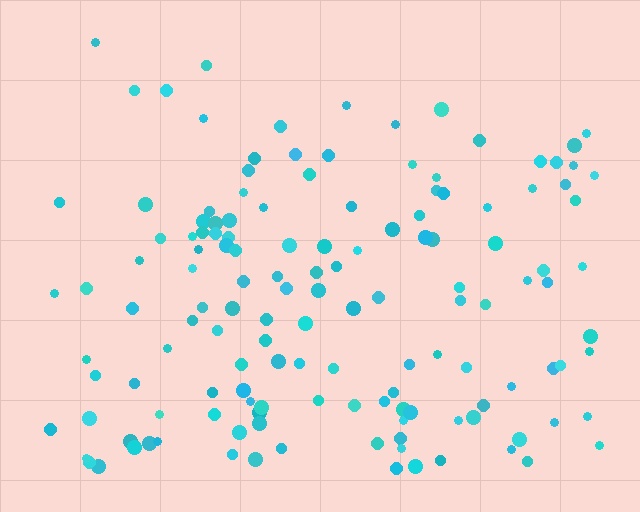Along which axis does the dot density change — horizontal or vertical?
Vertical.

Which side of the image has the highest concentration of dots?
The bottom.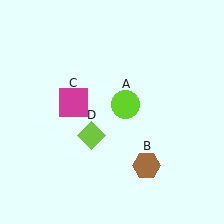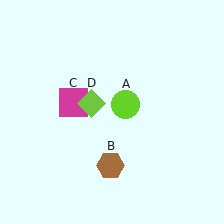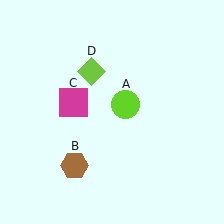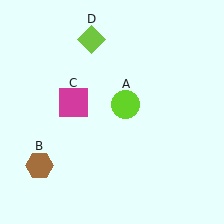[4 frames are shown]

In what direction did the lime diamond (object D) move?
The lime diamond (object D) moved up.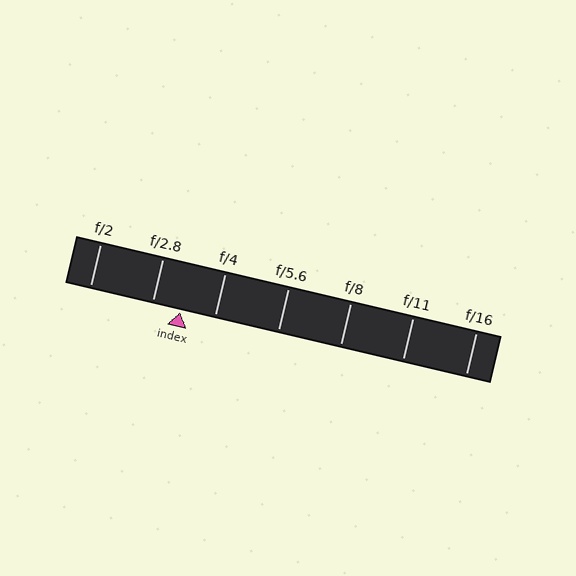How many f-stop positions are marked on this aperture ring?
There are 7 f-stop positions marked.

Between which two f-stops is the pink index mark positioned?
The index mark is between f/2.8 and f/4.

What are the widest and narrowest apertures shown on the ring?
The widest aperture shown is f/2 and the narrowest is f/16.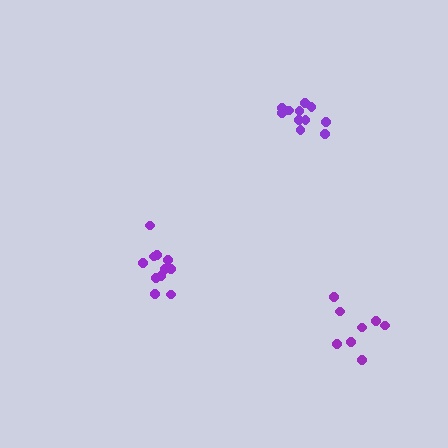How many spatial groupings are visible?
There are 3 spatial groupings.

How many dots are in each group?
Group 1: 8 dots, Group 2: 11 dots, Group 3: 11 dots (30 total).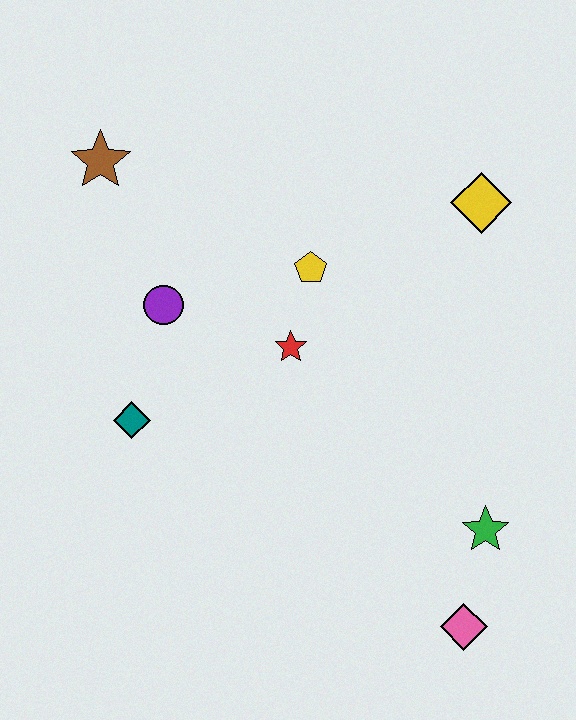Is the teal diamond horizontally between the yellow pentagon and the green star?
No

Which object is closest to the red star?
The yellow pentagon is closest to the red star.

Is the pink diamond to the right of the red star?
Yes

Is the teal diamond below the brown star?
Yes